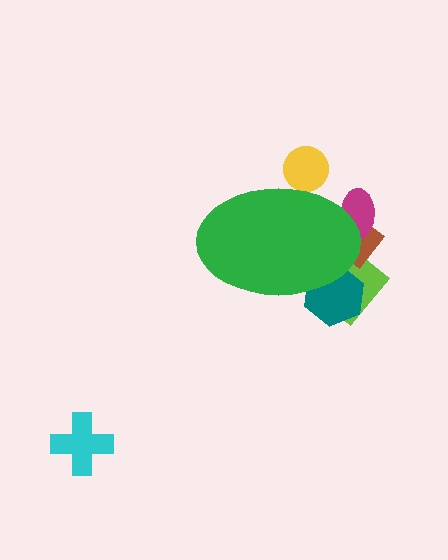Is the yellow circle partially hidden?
Yes, the yellow circle is partially hidden behind the green ellipse.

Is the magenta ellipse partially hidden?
Yes, the magenta ellipse is partially hidden behind the green ellipse.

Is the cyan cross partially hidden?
No, the cyan cross is fully visible.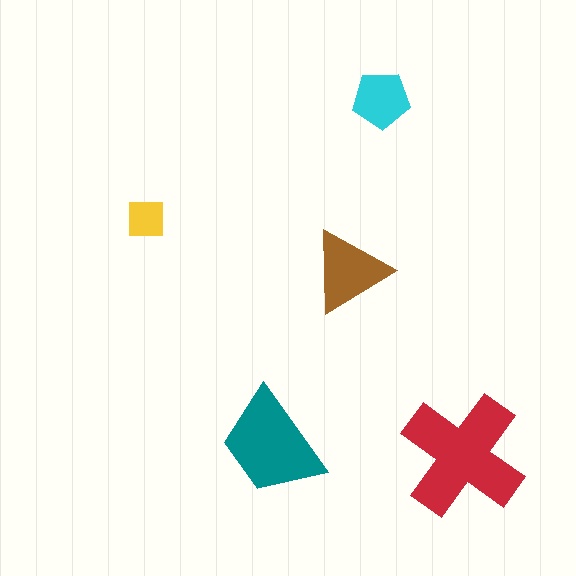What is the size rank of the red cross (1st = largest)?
1st.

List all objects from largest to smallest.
The red cross, the teal trapezoid, the brown triangle, the cyan pentagon, the yellow square.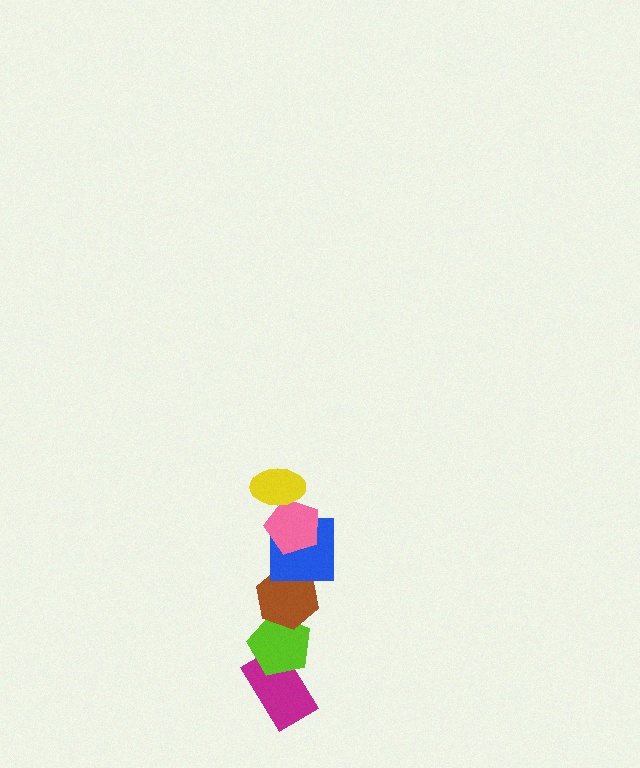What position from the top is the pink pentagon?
The pink pentagon is 2nd from the top.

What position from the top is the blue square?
The blue square is 3rd from the top.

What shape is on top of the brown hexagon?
The blue square is on top of the brown hexagon.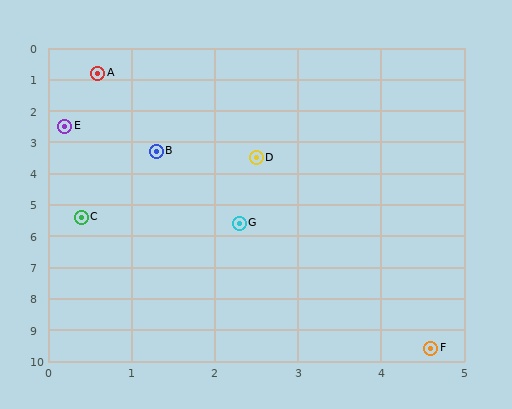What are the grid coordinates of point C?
Point C is at approximately (0.4, 5.4).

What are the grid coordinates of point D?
Point D is at approximately (2.5, 3.5).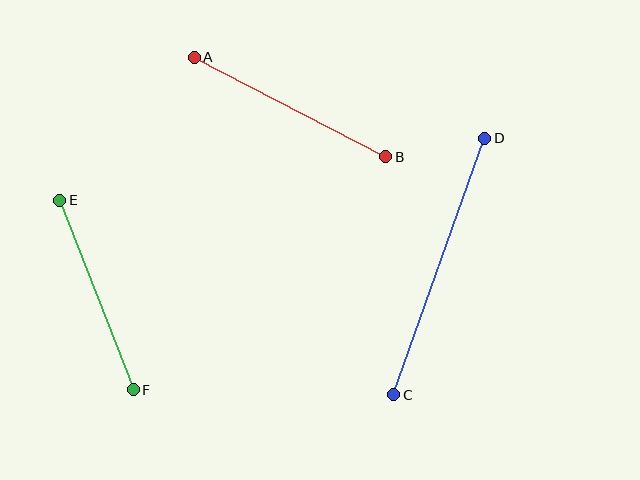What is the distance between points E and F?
The distance is approximately 203 pixels.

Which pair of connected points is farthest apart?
Points C and D are farthest apart.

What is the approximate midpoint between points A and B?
The midpoint is at approximately (290, 107) pixels.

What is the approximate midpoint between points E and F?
The midpoint is at approximately (97, 295) pixels.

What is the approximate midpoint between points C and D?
The midpoint is at approximately (439, 266) pixels.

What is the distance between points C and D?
The distance is approximately 272 pixels.